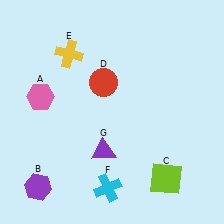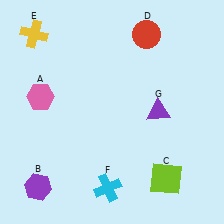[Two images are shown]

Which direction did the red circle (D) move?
The red circle (D) moved up.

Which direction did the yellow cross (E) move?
The yellow cross (E) moved left.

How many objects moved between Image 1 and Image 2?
3 objects moved between the two images.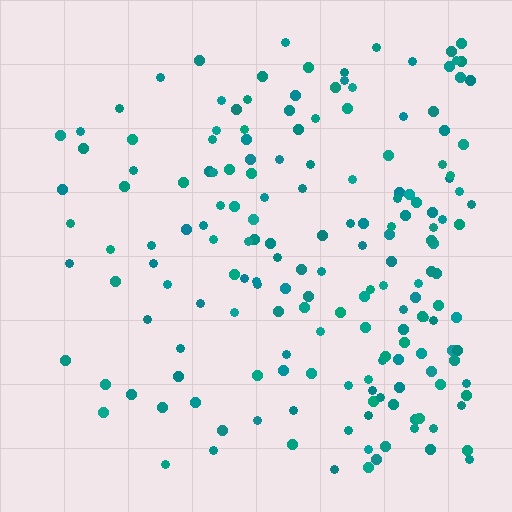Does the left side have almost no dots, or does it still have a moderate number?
Still a moderate number, just noticeably fewer than the right.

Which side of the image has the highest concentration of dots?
The right.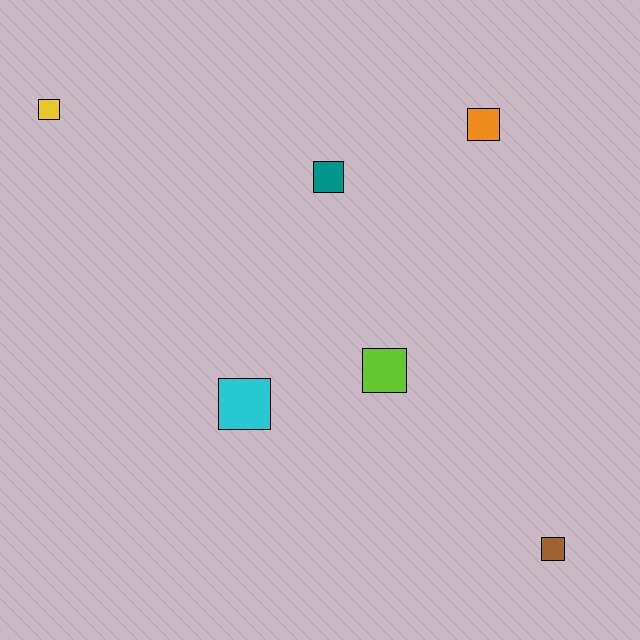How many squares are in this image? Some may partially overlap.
There are 6 squares.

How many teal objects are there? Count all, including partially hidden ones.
There is 1 teal object.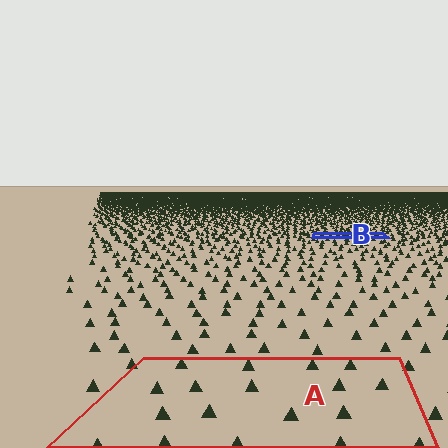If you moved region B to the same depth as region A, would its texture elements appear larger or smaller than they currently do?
They would appear larger. At a closer depth, the same texture elements are projected at a bigger on-screen size.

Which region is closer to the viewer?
Region A is closer. The texture elements there are larger and more spread out.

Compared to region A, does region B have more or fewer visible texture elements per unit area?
Region B has more texture elements per unit area — they are packed more densely because it is farther away.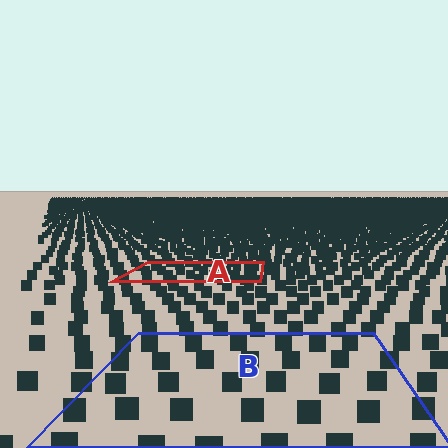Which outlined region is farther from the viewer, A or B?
Region A is farther from the viewer — the texture elements inside it appear smaller and more densely packed.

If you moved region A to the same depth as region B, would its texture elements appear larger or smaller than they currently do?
They would appear larger. At a closer depth, the same texture elements are projected at a bigger on-screen size.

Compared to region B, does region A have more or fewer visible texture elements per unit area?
Region A has more texture elements per unit area — they are packed more densely because it is farther away.